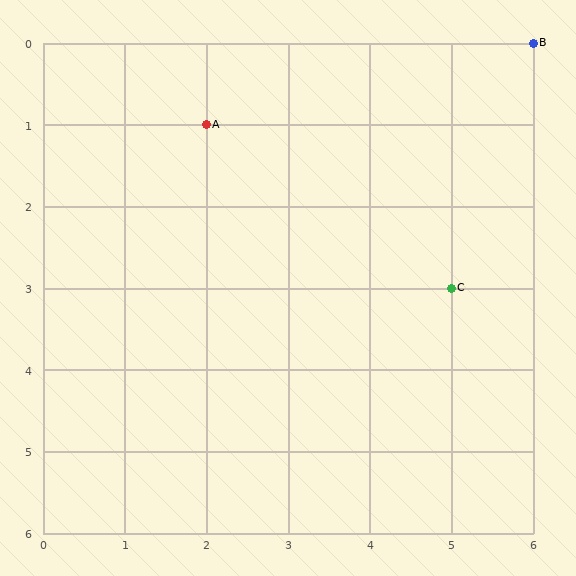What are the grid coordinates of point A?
Point A is at grid coordinates (2, 1).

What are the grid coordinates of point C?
Point C is at grid coordinates (5, 3).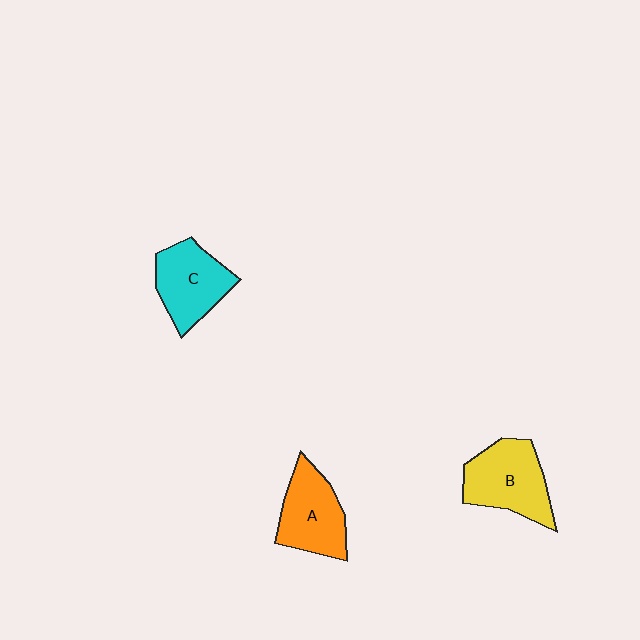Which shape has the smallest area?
Shape C (cyan).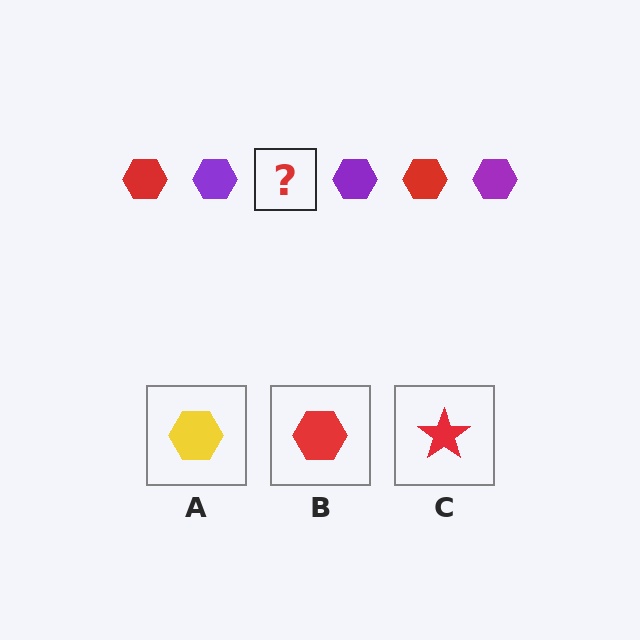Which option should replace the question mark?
Option B.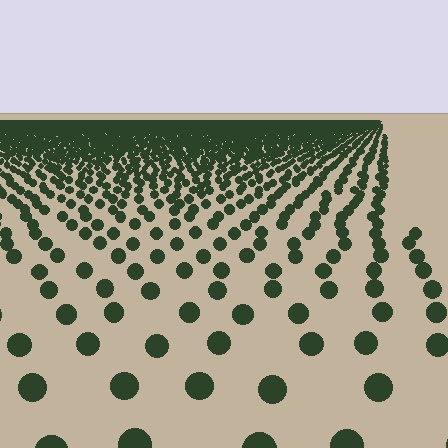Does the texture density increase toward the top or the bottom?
Density increases toward the top.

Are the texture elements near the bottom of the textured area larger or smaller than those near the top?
Larger. Near the bottom, elements are closer to the viewer and appear at a bigger on-screen size.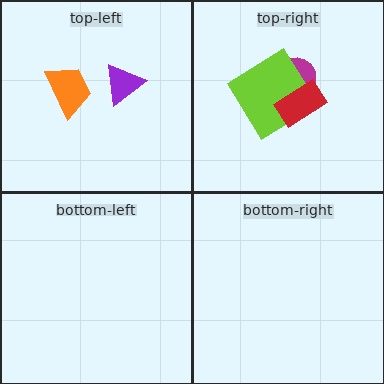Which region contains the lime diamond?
The top-right region.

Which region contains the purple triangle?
The top-left region.